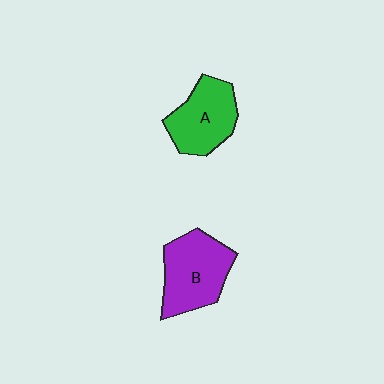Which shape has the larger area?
Shape B (purple).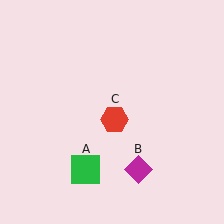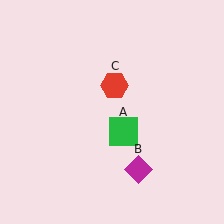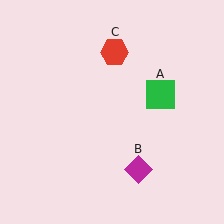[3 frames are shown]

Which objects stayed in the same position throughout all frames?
Magenta diamond (object B) remained stationary.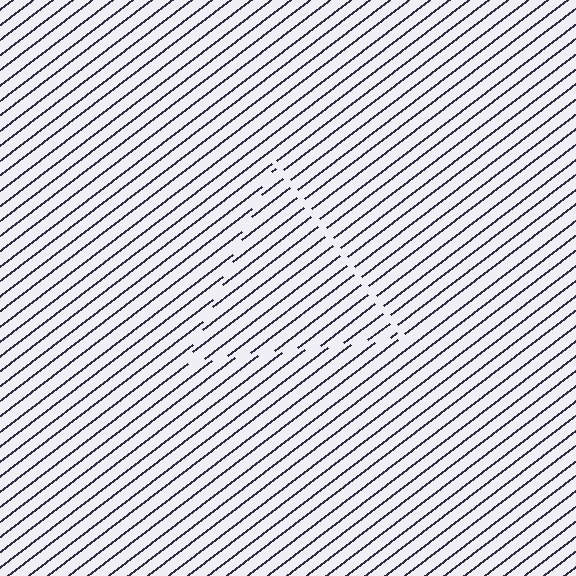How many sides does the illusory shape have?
3 sides — the line-ends trace a triangle.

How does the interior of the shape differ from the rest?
The interior of the shape contains the same grating, shifted by half a period — the contour is defined by the phase discontinuity where line-ends from the inner and outer gratings abut.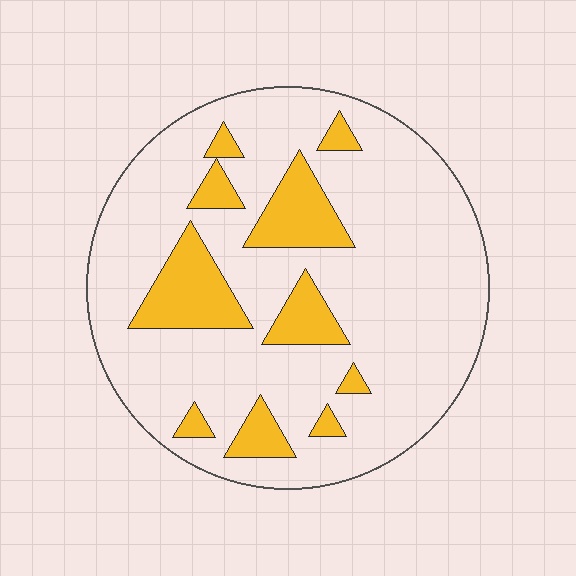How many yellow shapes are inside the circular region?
10.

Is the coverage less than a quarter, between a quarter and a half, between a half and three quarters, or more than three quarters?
Less than a quarter.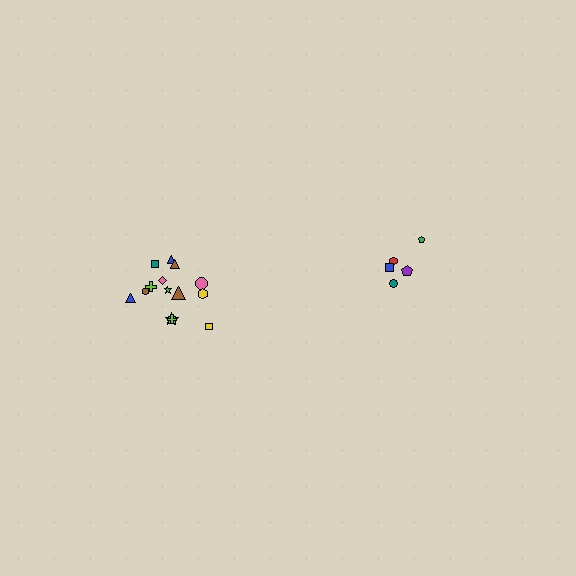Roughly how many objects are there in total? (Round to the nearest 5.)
Roughly 20 objects in total.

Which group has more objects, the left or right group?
The left group.